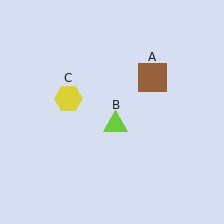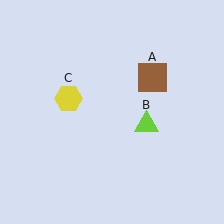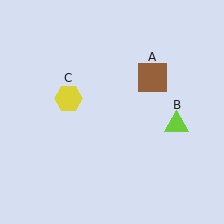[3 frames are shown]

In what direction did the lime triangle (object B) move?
The lime triangle (object B) moved right.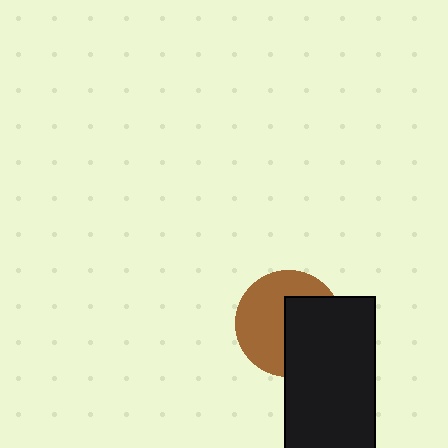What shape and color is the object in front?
The object in front is a black rectangle.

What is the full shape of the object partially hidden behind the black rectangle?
The partially hidden object is a brown circle.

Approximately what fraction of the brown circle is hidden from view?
Roughly 45% of the brown circle is hidden behind the black rectangle.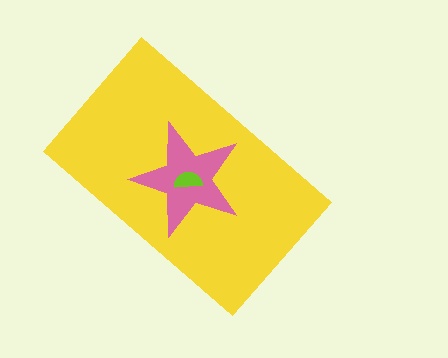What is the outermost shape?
The yellow rectangle.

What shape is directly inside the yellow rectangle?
The pink star.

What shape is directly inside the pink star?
The lime semicircle.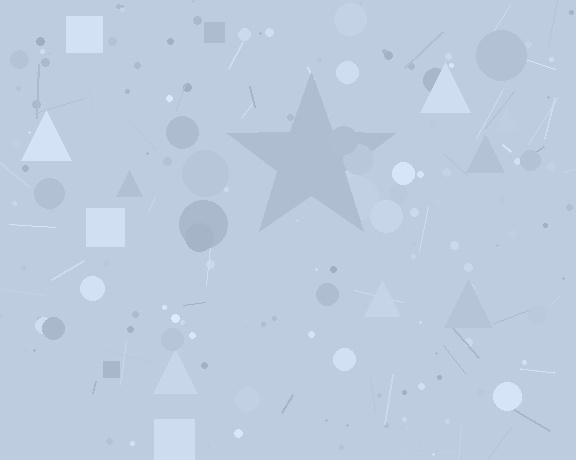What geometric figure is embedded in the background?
A star is embedded in the background.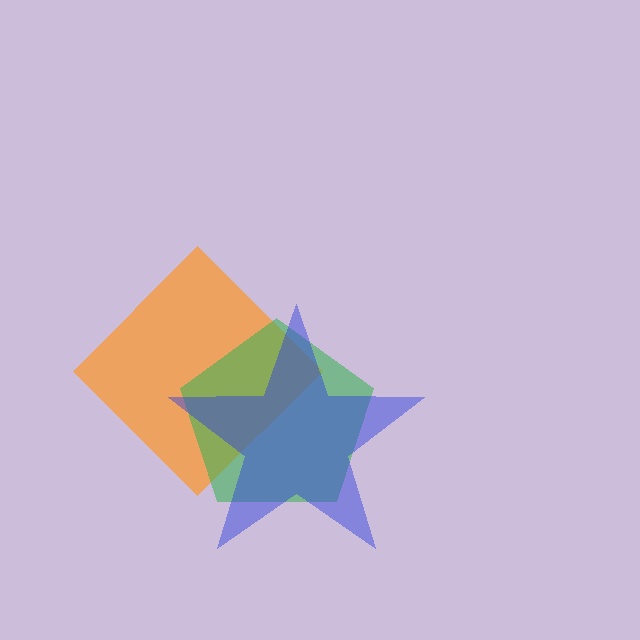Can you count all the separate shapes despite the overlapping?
Yes, there are 3 separate shapes.